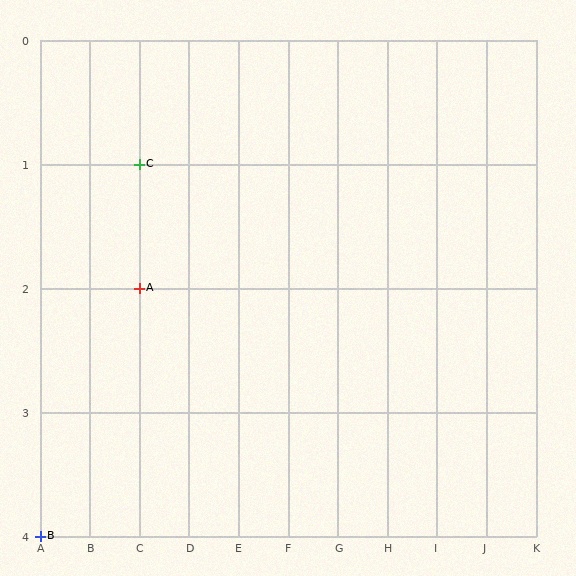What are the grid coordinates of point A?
Point A is at grid coordinates (C, 2).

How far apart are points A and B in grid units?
Points A and B are 2 columns and 2 rows apart (about 2.8 grid units diagonally).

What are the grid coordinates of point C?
Point C is at grid coordinates (C, 1).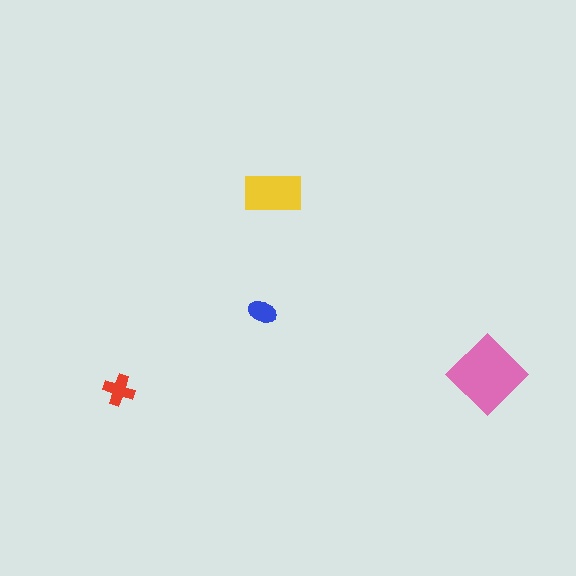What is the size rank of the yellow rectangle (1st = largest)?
2nd.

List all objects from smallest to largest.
The blue ellipse, the red cross, the yellow rectangle, the pink diamond.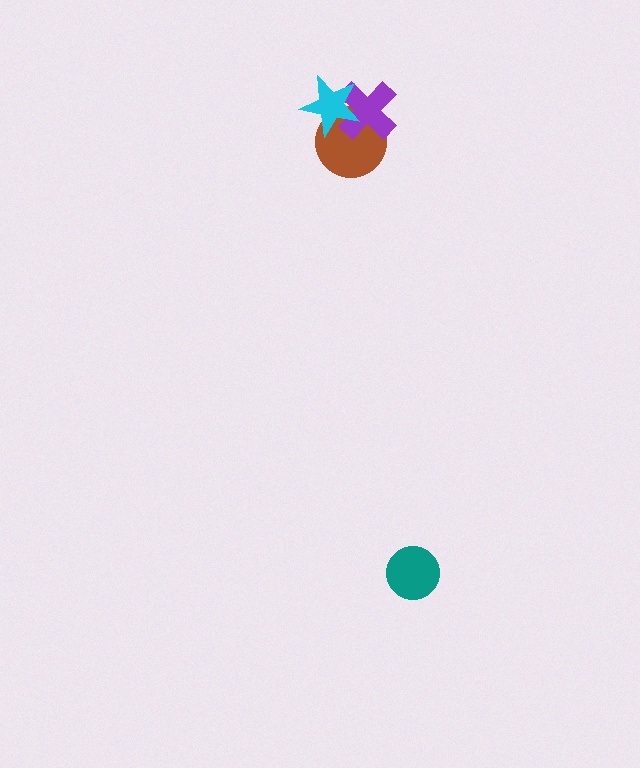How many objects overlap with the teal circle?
0 objects overlap with the teal circle.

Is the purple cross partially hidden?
Yes, it is partially covered by another shape.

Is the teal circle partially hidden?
No, no other shape covers it.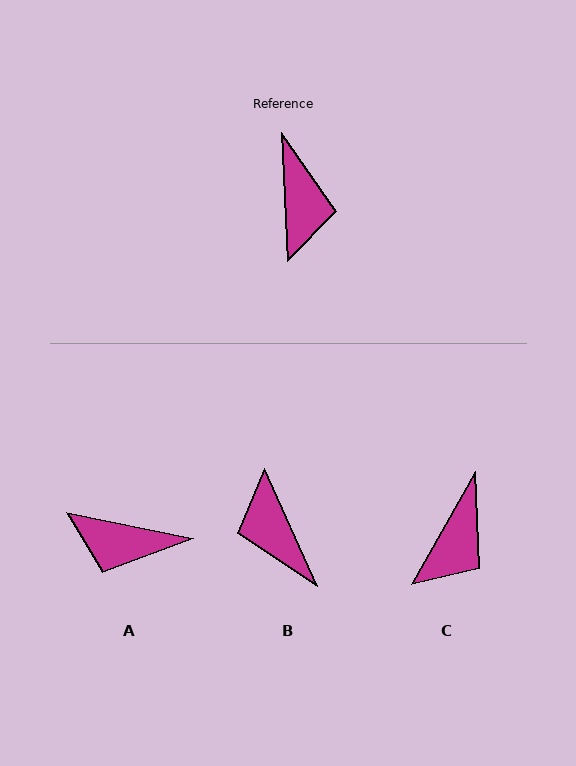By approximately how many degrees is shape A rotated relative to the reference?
Approximately 105 degrees clockwise.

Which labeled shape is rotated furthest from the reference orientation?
B, about 159 degrees away.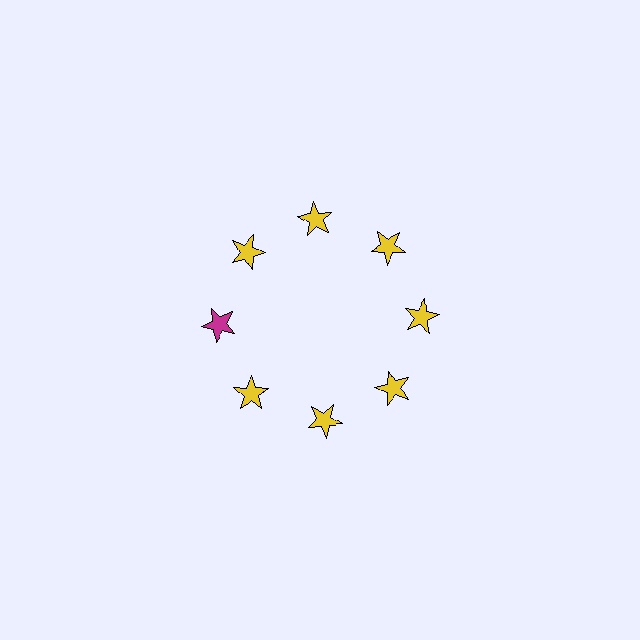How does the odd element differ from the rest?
It has a different color: magenta instead of yellow.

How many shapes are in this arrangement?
There are 8 shapes arranged in a ring pattern.